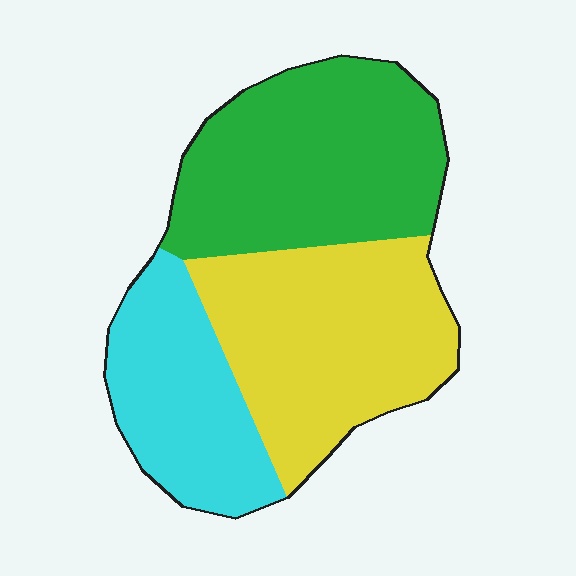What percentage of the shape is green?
Green takes up between a quarter and a half of the shape.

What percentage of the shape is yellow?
Yellow takes up between a third and a half of the shape.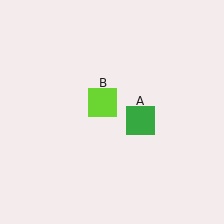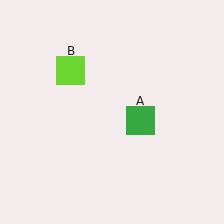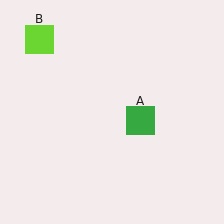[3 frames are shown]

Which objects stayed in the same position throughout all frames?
Green square (object A) remained stationary.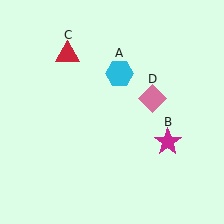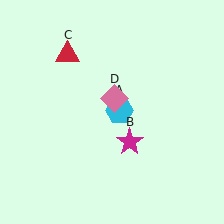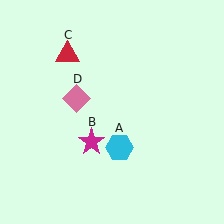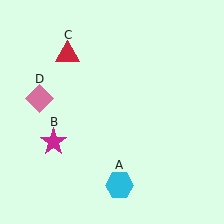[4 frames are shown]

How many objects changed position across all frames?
3 objects changed position: cyan hexagon (object A), magenta star (object B), pink diamond (object D).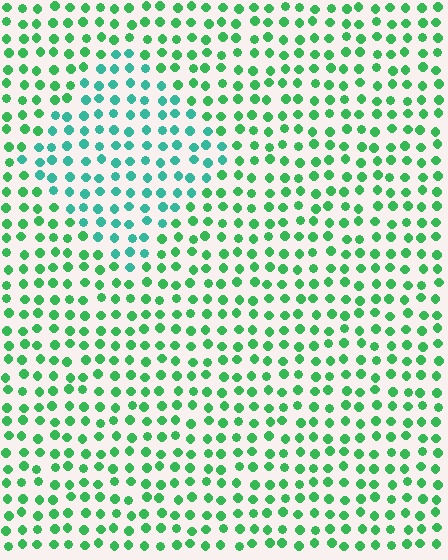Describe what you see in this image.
The image is filled with small green elements in a uniform arrangement. A diamond-shaped region is visible where the elements are tinted to a slightly different hue, forming a subtle color boundary.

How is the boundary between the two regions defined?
The boundary is defined purely by a slight shift in hue (about 33 degrees). Spacing, size, and orientation are identical on both sides.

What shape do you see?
I see a diamond.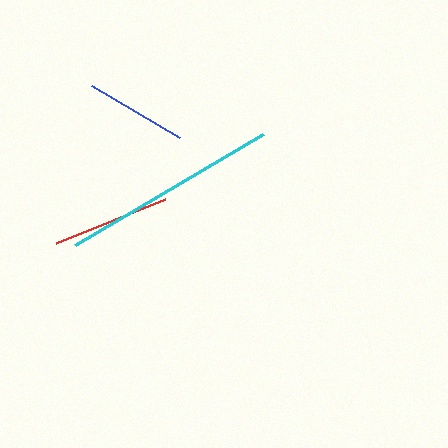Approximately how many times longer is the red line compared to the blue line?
The red line is approximately 1.1 times the length of the blue line.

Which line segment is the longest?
The cyan line is the longest at approximately 219 pixels.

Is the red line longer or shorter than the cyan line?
The cyan line is longer than the red line.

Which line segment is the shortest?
The blue line is the shortest at approximately 102 pixels.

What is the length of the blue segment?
The blue segment is approximately 102 pixels long.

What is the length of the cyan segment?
The cyan segment is approximately 219 pixels long.